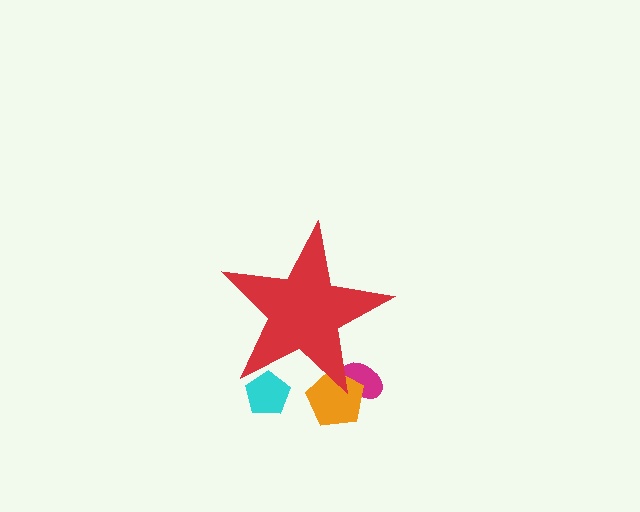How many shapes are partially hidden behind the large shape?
3 shapes are partially hidden.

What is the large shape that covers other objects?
A red star.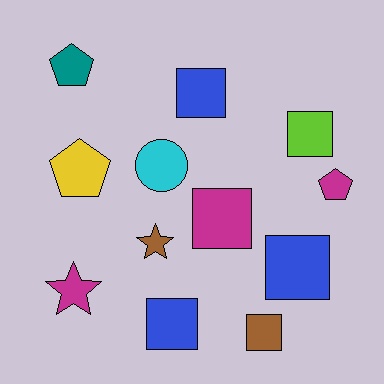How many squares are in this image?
There are 6 squares.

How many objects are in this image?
There are 12 objects.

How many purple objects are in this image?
There are no purple objects.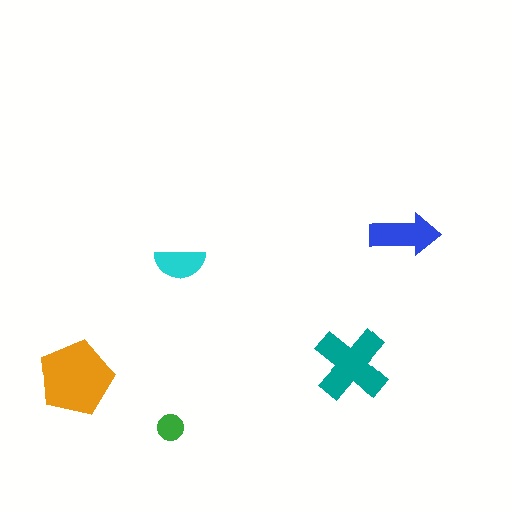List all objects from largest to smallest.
The orange pentagon, the teal cross, the blue arrow, the cyan semicircle, the green circle.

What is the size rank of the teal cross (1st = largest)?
2nd.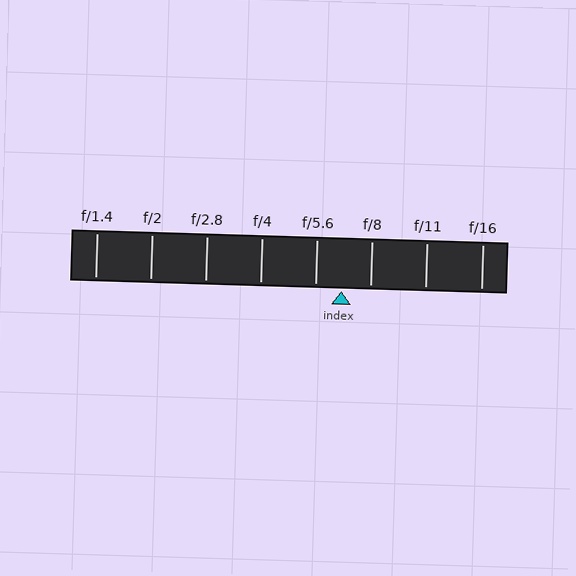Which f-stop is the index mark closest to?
The index mark is closest to f/5.6.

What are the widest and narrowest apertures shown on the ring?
The widest aperture shown is f/1.4 and the narrowest is f/16.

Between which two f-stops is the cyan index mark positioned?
The index mark is between f/5.6 and f/8.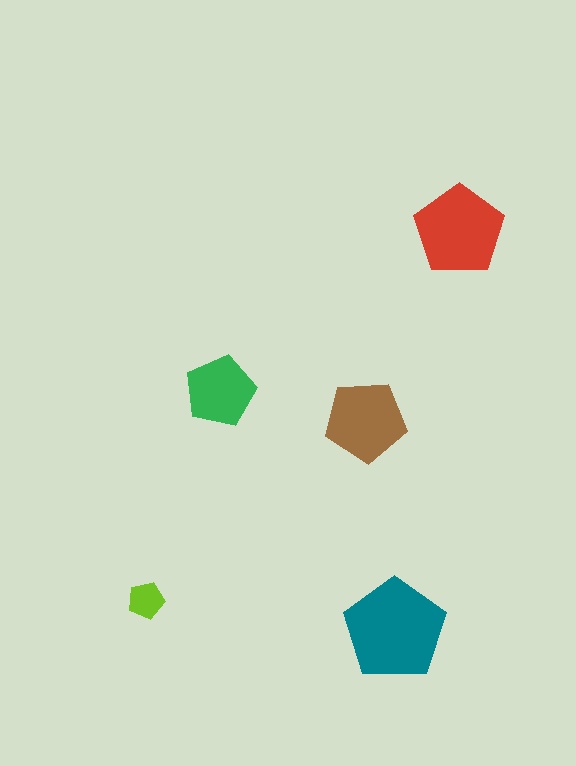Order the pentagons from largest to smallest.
the teal one, the red one, the brown one, the green one, the lime one.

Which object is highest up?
The red pentagon is topmost.